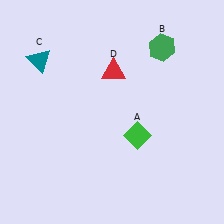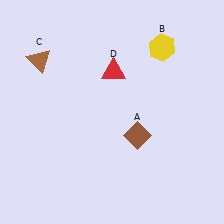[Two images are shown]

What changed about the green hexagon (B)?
In Image 1, B is green. In Image 2, it changed to yellow.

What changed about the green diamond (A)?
In Image 1, A is green. In Image 2, it changed to brown.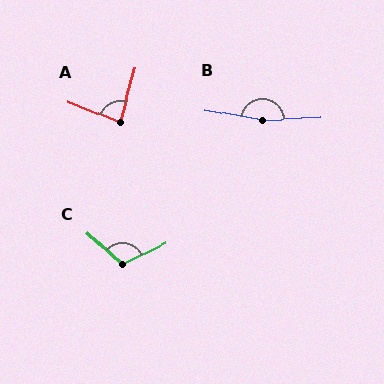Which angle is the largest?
B, at approximately 168 degrees.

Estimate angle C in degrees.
Approximately 113 degrees.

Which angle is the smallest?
A, at approximately 85 degrees.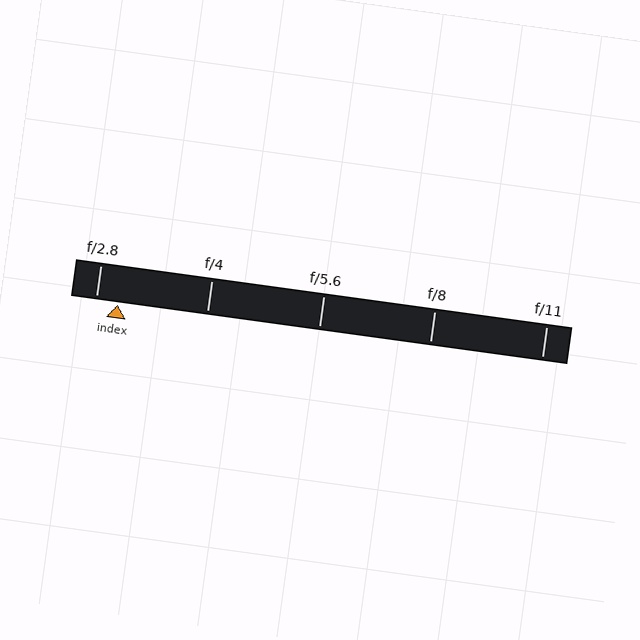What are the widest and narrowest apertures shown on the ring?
The widest aperture shown is f/2.8 and the narrowest is f/11.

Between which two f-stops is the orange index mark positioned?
The index mark is between f/2.8 and f/4.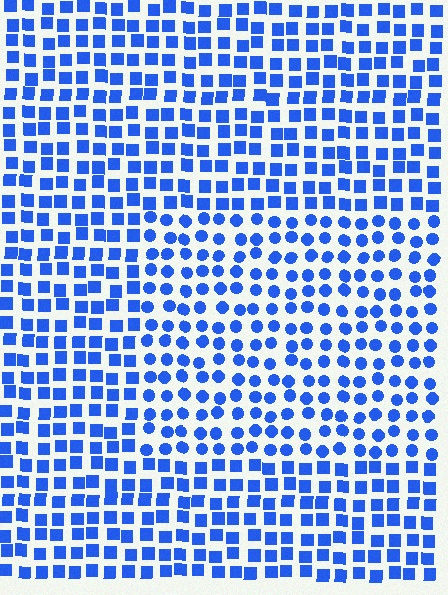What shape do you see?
I see a rectangle.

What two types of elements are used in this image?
The image uses circles inside the rectangle region and squares outside it.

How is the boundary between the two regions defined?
The boundary is defined by a change in element shape: circles inside vs. squares outside. All elements share the same color and spacing.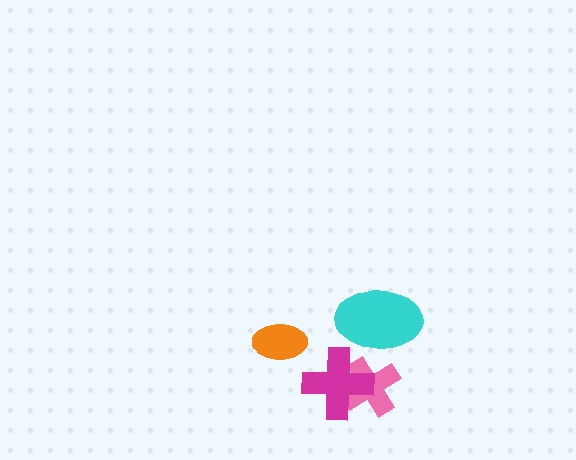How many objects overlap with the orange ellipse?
0 objects overlap with the orange ellipse.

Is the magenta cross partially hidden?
No, no other shape covers it.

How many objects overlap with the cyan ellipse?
0 objects overlap with the cyan ellipse.